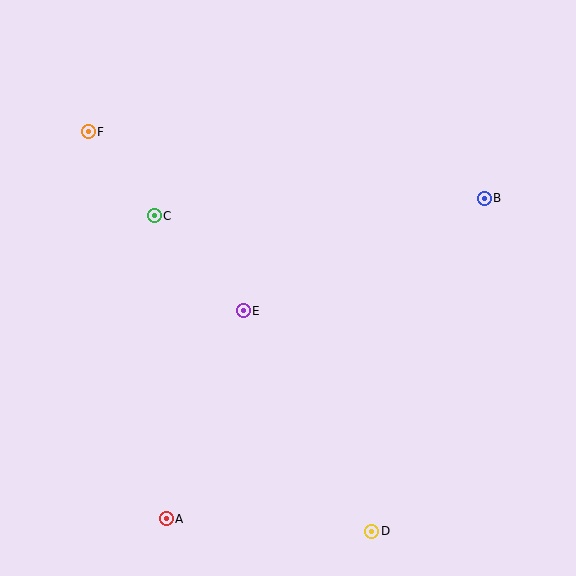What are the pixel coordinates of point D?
Point D is at (372, 531).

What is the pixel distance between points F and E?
The distance between F and E is 237 pixels.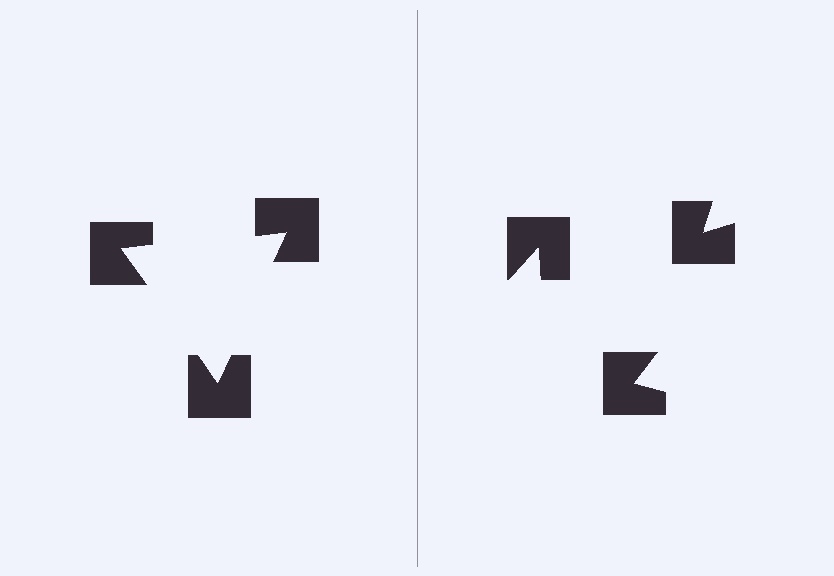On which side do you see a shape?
An illusory triangle appears on the left side. On the right side the wedge cuts are rotated, so no coherent shape forms.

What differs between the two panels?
The notched squares are positioned identically on both sides; only the wedge orientations differ. On the left they align to a triangle; on the right they are misaligned.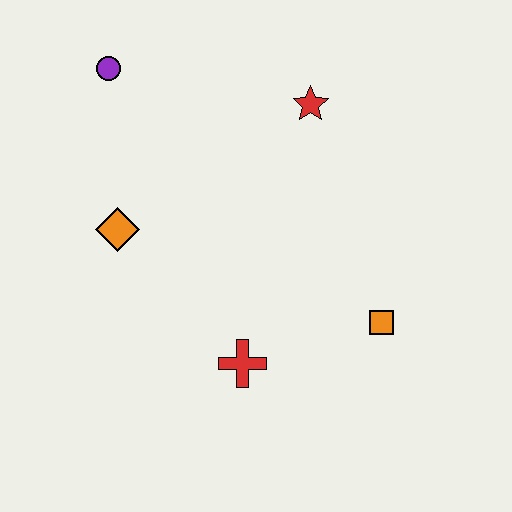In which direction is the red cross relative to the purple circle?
The red cross is below the purple circle.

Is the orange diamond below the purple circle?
Yes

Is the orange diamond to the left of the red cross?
Yes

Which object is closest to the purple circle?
The orange diamond is closest to the purple circle.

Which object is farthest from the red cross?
The purple circle is farthest from the red cross.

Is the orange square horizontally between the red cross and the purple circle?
No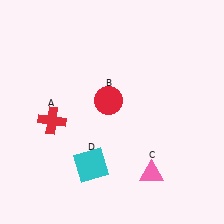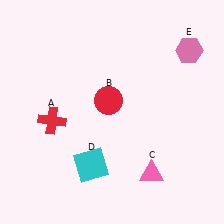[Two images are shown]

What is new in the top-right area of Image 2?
A pink hexagon (E) was added in the top-right area of Image 2.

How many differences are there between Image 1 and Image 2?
There is 1 difference between the two images.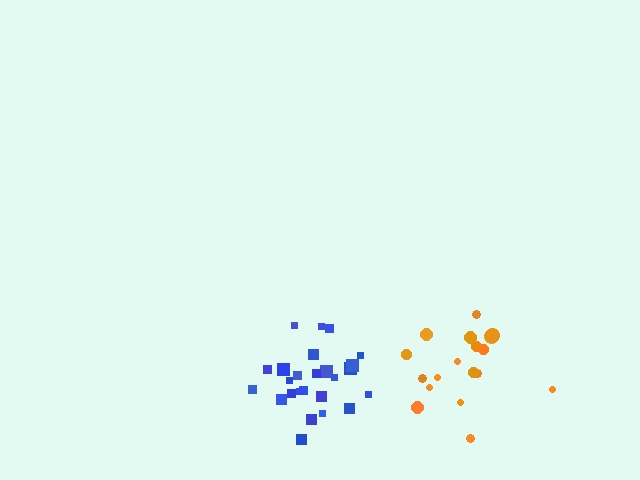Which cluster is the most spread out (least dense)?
Orange.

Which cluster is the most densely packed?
Blue.